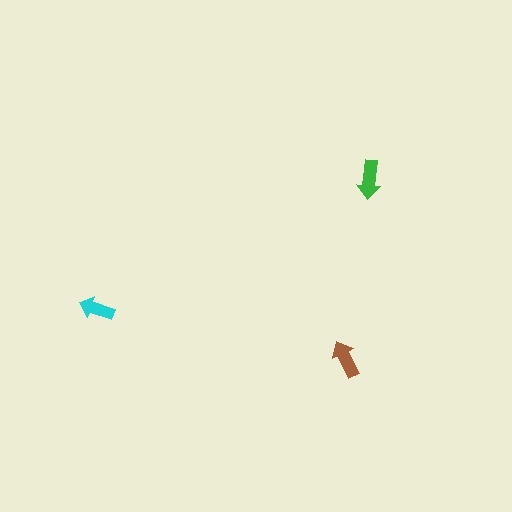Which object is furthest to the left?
The cyan arrow is leftmost.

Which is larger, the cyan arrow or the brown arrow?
The brown one.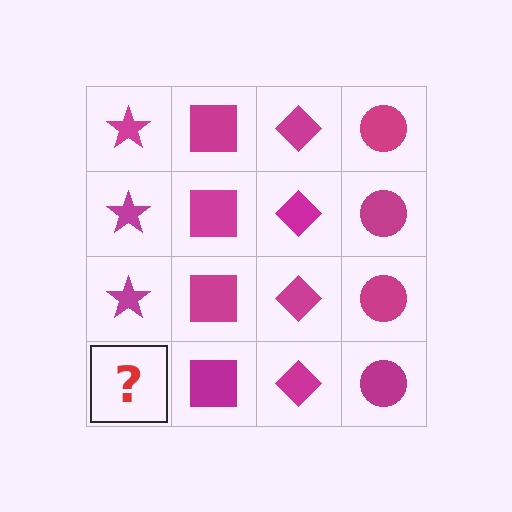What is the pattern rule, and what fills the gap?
The rule is that each column has a consistent shape. The gap should be filled with a magenta star.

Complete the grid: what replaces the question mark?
The question mark should be replaced with a magenta star.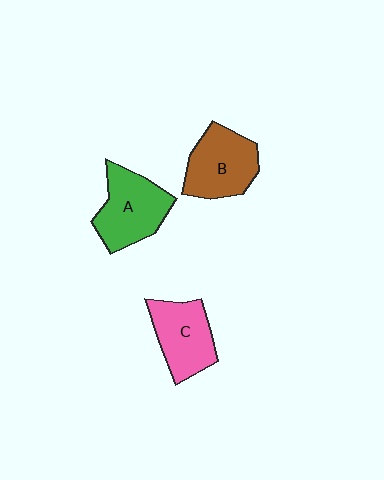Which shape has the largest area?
Shape A (green).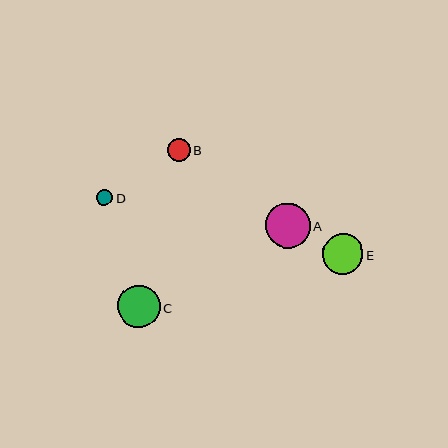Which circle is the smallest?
Circle D is the smallest with a size of approximately 16 pixels.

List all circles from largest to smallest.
From largest to smallest: A, C, E, B, D.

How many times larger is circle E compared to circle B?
Circle E is approximately 1.8 times the size of circle B.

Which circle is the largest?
Circle A is the largest with a size of approximately 45 pixels.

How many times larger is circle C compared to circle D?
Circle C is approximately 2.6 times the size of circle D.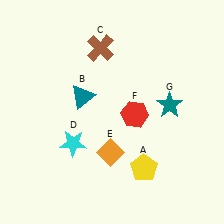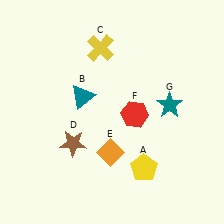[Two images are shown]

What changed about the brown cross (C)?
In Image 1, C is brown. In Image 2, it changed to yellow.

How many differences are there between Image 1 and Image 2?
There are 2 differences between the two images.